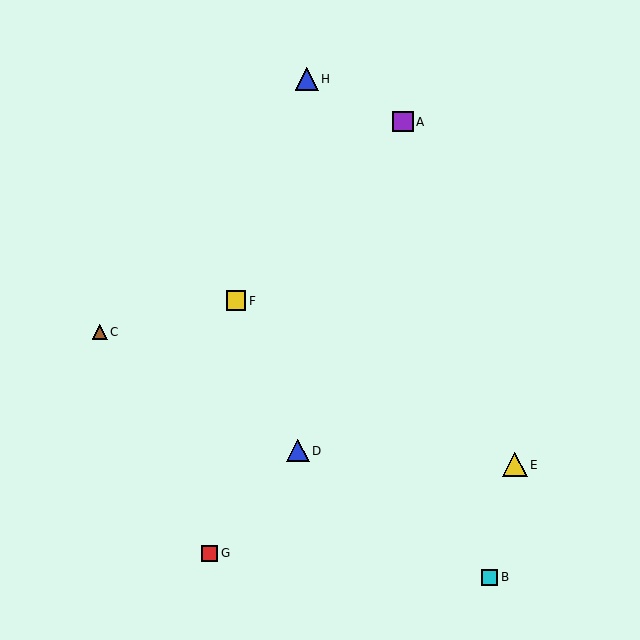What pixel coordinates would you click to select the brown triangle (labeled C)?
Click at (100, 332) to select the brown triangle C.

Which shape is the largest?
The yellow triangle (labeled E) is the largest.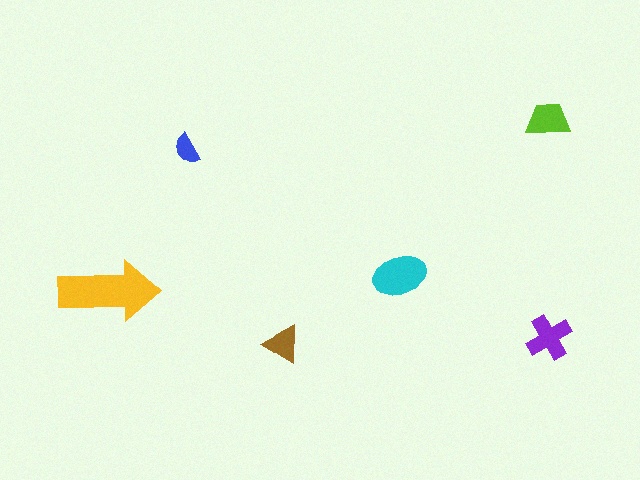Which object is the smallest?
The blue semicircle.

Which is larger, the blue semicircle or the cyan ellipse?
The cyan ellipse.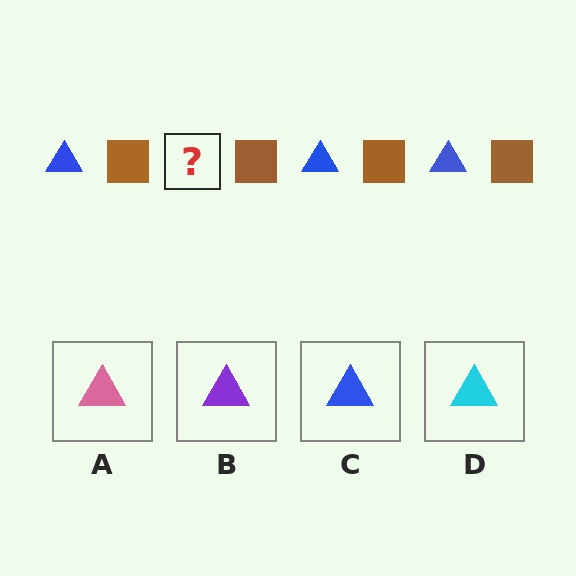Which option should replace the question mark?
Option C.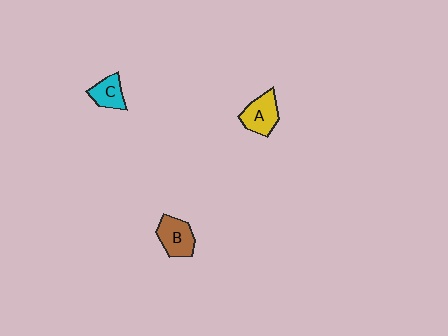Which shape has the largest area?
Shape B (brown).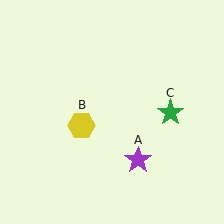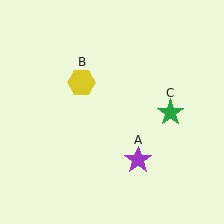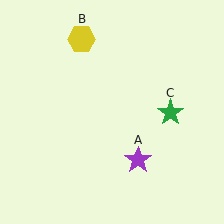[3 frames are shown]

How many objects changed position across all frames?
1 object changed position: yellow hexagon (object B).